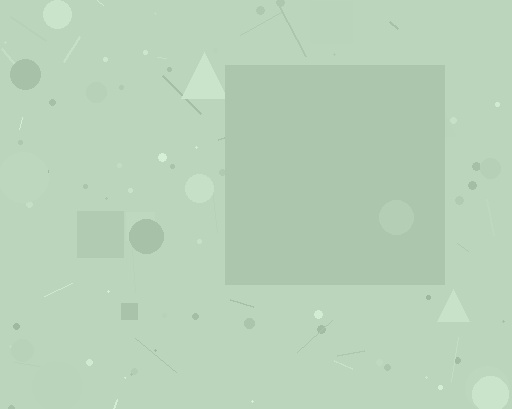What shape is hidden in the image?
A square is hidden in the image.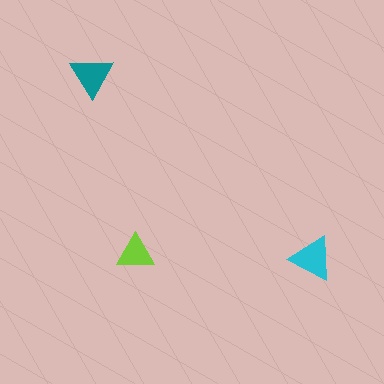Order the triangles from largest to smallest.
the cyan one, the teal one, the lime one.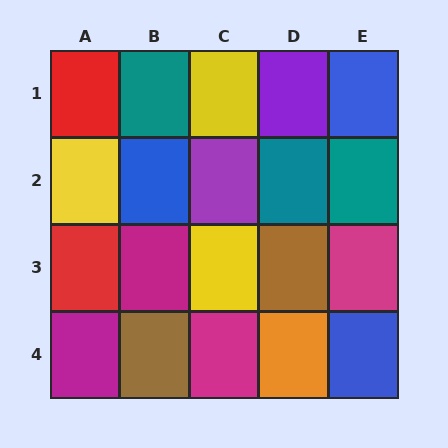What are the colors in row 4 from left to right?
Magenta, brown, magenta, orange, blue.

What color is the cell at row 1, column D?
Purple.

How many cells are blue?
3 cells are blue.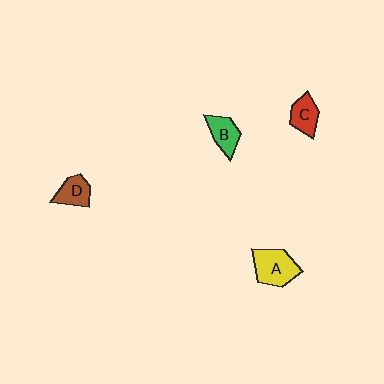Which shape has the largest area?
Shape A (yellow).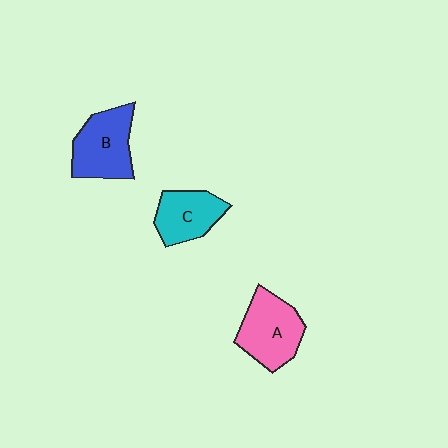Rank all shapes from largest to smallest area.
From largest to smallest: A (pink), B (blue), C (cyan).